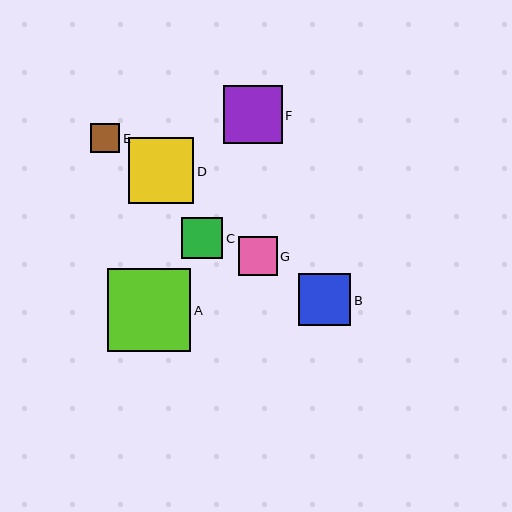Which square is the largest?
Square A is the largest with a size of approximately 83 pixels.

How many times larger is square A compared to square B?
Square A is approximately 1.6 times the size of square B.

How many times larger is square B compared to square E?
Square B is approximately 1.8 times the size of square E.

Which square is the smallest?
Square E is the smallest with a size of approximately 29 pixels.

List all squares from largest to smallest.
From largest to smallest: A, D, F, B, C, G, E.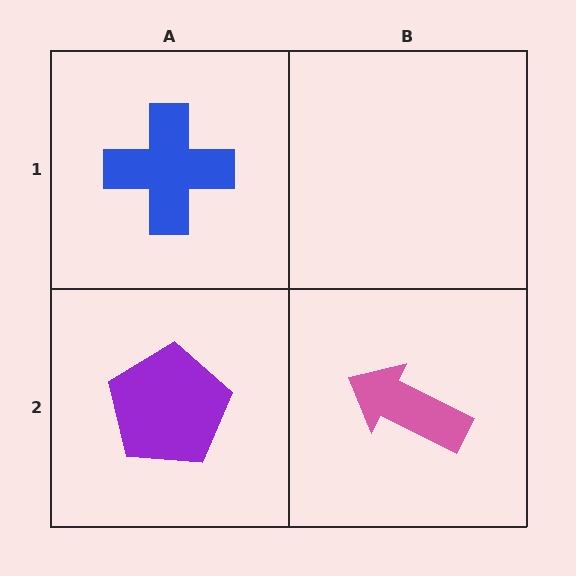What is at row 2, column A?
A purple pentagon.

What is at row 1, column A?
A blue cross.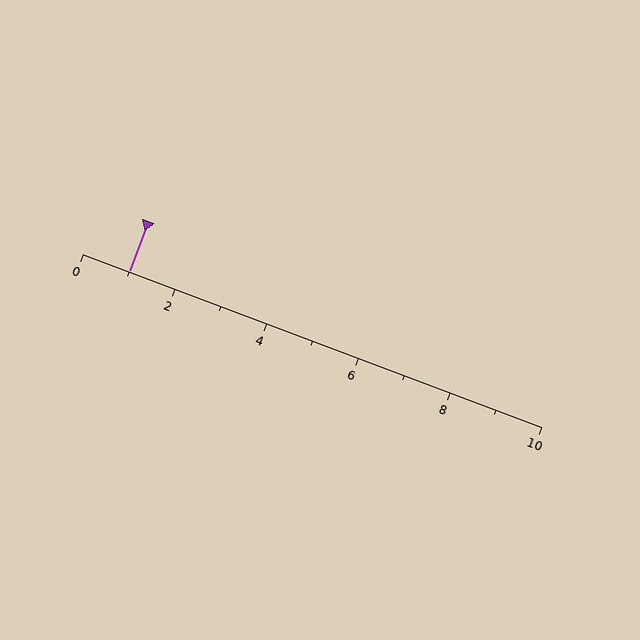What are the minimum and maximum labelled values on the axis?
The axis runs from 0 to 10.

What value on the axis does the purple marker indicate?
The marker indicates approximately 1.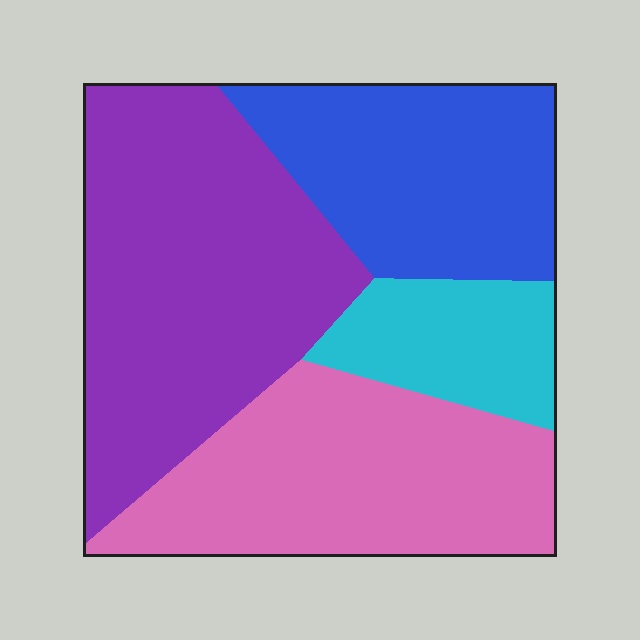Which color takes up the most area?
Purple, at roughly 35%.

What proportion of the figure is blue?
Blue takes up about one quarter (1/4) of the figure.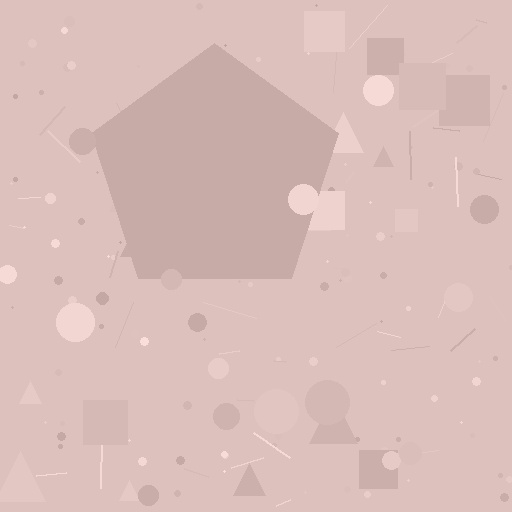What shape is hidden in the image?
A pentagon is hidden in the image.